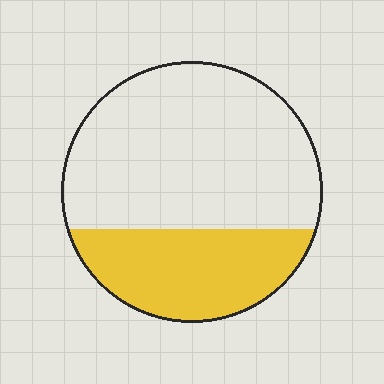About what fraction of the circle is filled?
About one third (1/3).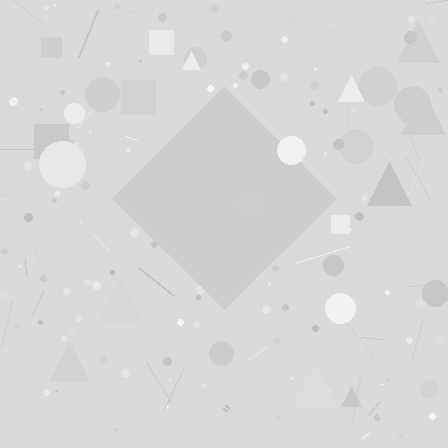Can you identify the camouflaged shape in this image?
The camouflaged shape is a diamond.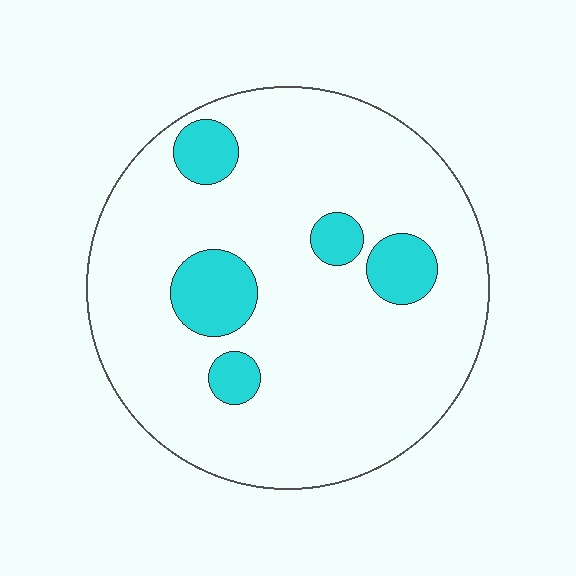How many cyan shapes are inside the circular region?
5.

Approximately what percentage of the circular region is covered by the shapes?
Approximately 15%.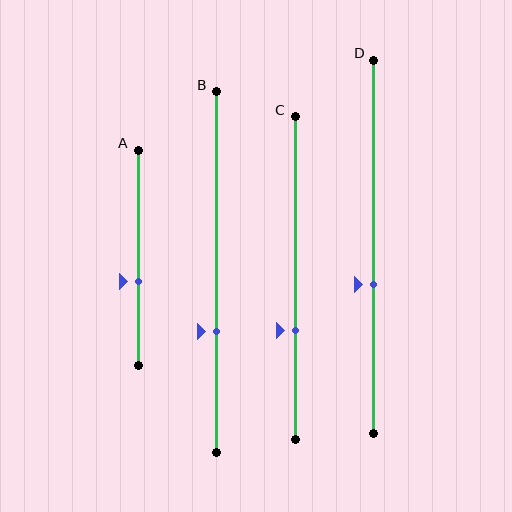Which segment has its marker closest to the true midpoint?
Segment D has its marker closest to the true midpoint.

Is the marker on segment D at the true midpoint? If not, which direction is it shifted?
No, the marker on segment D is shifted downward by about 10% of the segment length.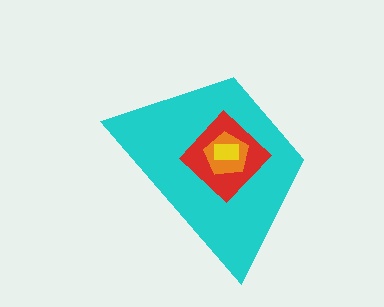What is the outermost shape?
The cyan trapezoid.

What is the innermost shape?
The yellow rectangle.